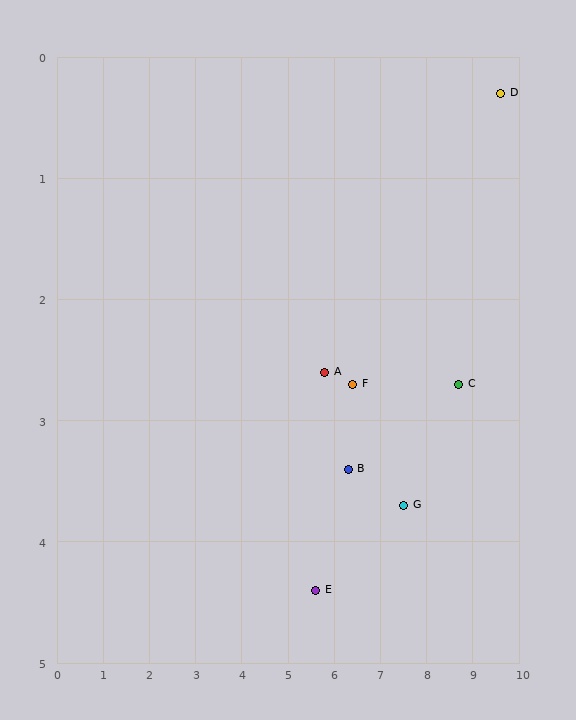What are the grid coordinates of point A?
Point A is at approximately (5.8, 2.6).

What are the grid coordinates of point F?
Point F is at approximately (6.4, 2.7).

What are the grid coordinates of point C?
Point C is at approximately (8.7, 2.7).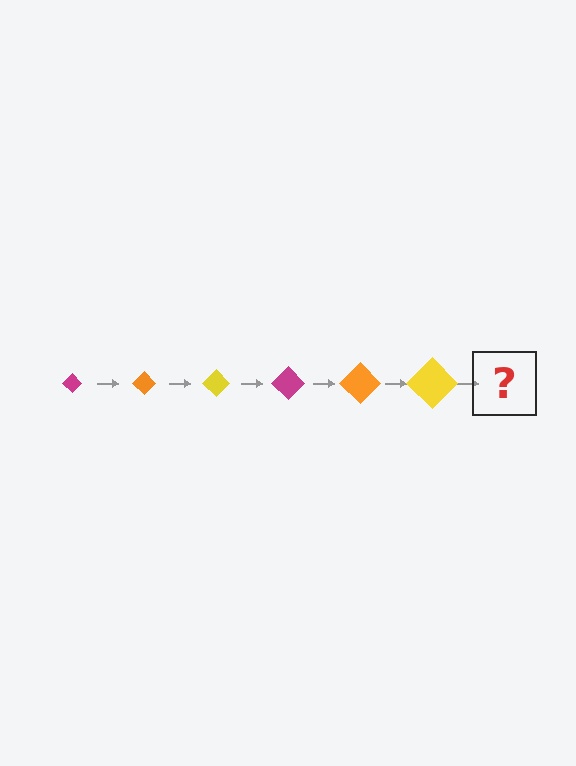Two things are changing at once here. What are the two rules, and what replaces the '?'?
The two rules are that the diamond grows larger each step and the color cycles through magenta, orange, and yellow. The '?' should be a magenta diamond, larger than the previous one.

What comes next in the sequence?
The next element should be a magenta diamond, larger than the previous one.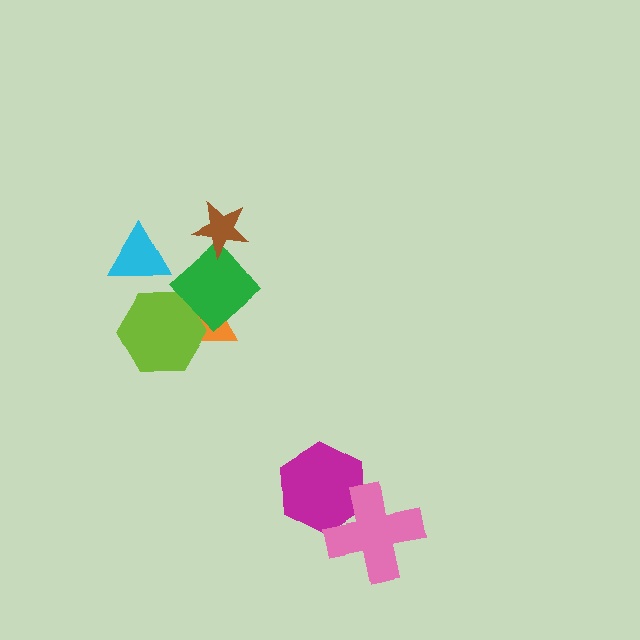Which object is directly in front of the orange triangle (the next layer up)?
The lime hexagon is directly in front of the orange triangle.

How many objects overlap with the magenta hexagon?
1 object overlaps with the magenta hexagon.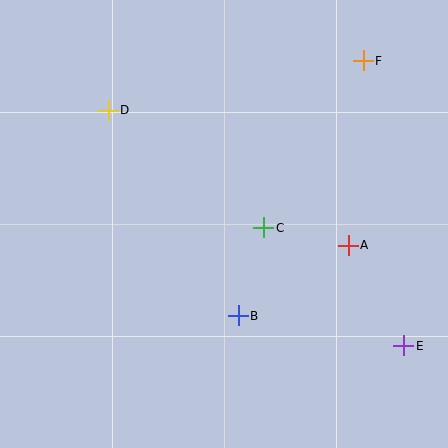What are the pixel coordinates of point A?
Point A is at (348, 245).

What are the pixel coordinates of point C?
Point C is at (264, 228).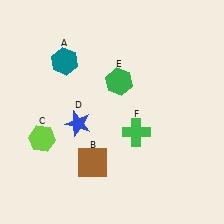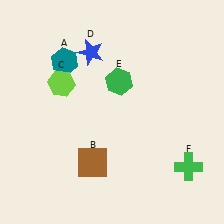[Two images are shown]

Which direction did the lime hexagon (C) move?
The lime hexagon (C) moved up.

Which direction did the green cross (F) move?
The green cross (F) moved right.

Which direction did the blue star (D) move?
The blue star (D) moved up.